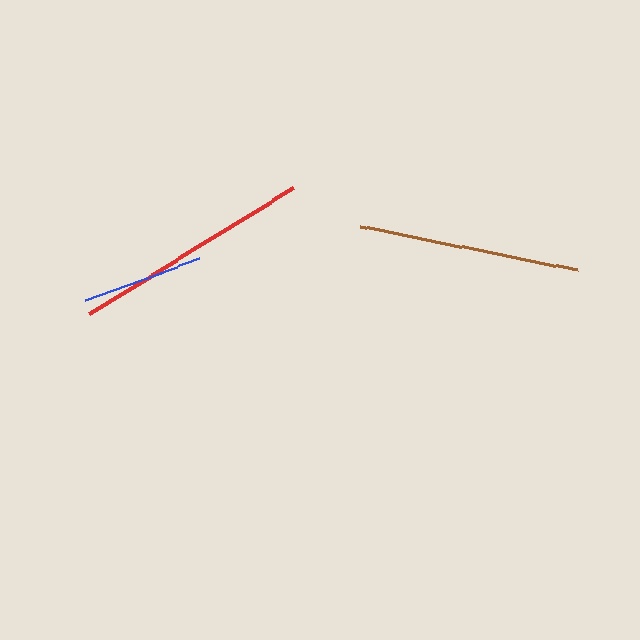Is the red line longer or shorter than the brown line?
The red line is longer than the brown line.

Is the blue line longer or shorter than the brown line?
The brown line is longer than the blue line.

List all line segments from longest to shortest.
From longest to shortest: red, brown, blue.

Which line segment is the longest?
The red line is the longest at approximately 240 pixels.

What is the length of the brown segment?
The brown segment is approximately 222 pixels long.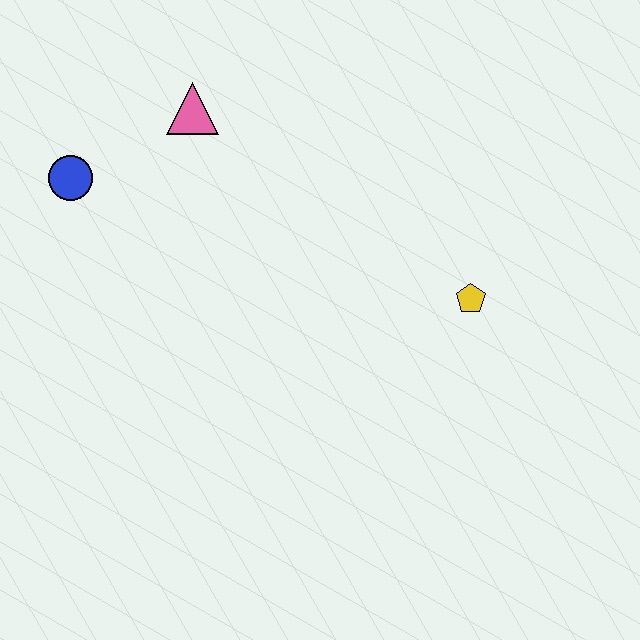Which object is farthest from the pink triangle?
The yellow pentagon is farthest from the pink triangle.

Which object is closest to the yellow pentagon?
The pink triangle is closest to the yellow pentagon.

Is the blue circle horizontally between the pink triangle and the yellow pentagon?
No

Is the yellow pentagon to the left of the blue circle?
No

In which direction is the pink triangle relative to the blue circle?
The pink triangle is to the right of the blue circle.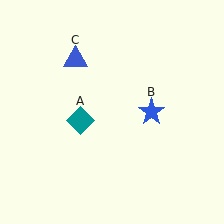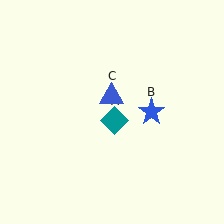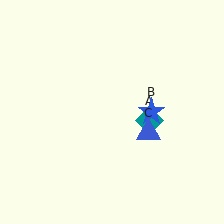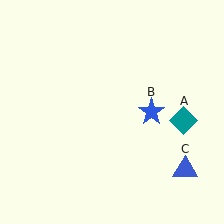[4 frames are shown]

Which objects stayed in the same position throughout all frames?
Blue star (object B) remained stationary.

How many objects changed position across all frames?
2 objects changed position: teal diamond (object A), blue triangle (object C).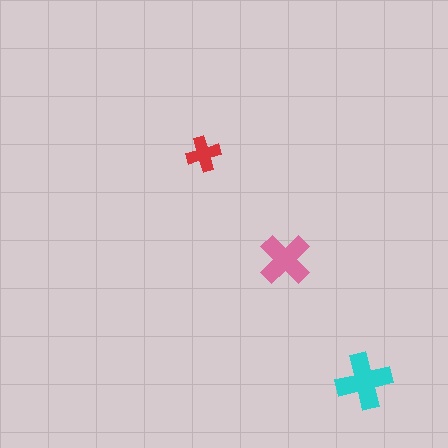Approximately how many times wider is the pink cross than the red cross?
About 1.5 times wider.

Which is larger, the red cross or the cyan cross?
The cyan one.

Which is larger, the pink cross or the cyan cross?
The cyan one.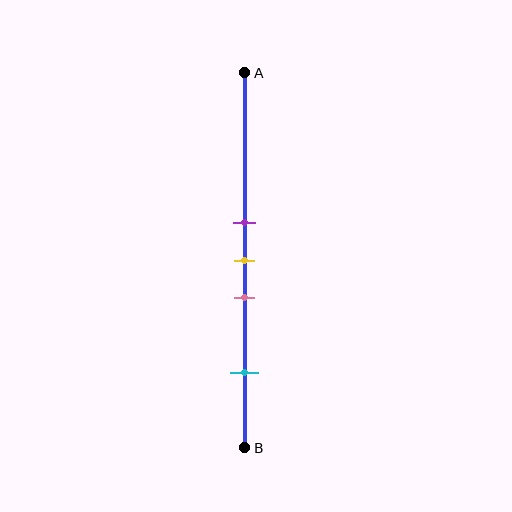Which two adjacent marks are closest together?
The purple and yellow marks are the closest adjacent pair.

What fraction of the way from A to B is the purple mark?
The purple mark is approximately 40% (0.4) of the way from A to B.